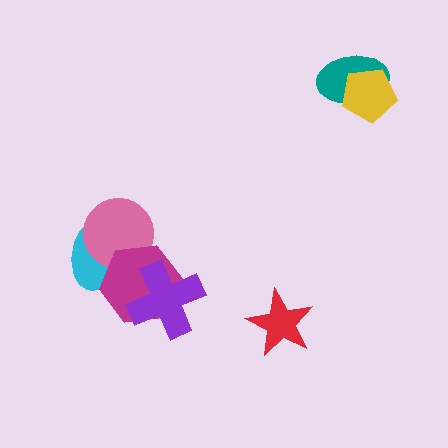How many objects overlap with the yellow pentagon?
1 object overlaps with the yellow pentagon.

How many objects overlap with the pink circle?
2 objects overlap with the pink circle.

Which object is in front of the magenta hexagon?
The purple cross is in front of the magenta hexagon.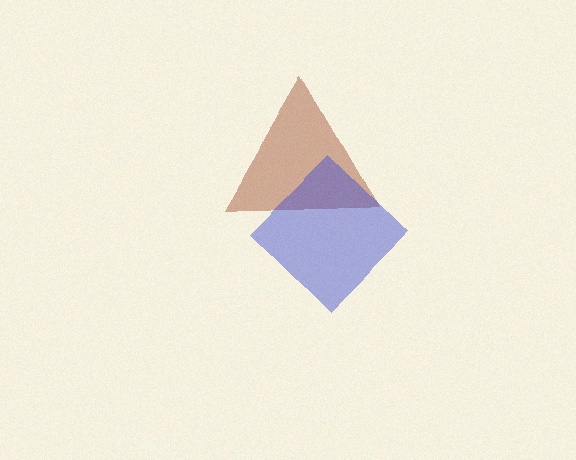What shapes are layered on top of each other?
The layered shapes are: a brown triangle, a blue diamond.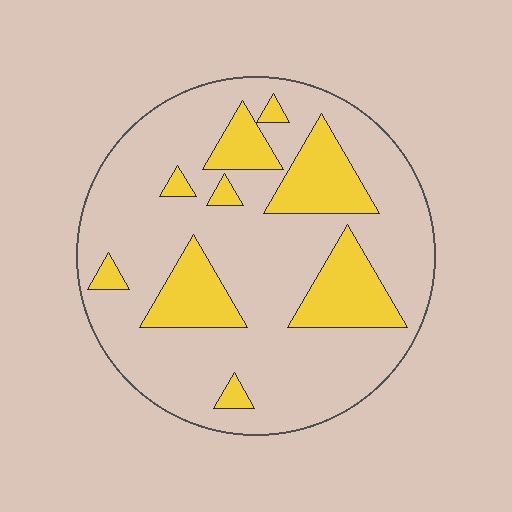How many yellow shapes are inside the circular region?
9.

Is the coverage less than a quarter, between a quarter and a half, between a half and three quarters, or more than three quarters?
Less than a quarter.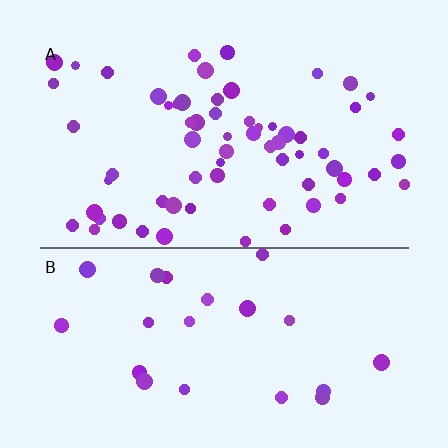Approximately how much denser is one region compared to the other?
Approximately 2.8× — region A over region B.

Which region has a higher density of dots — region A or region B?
A (the top).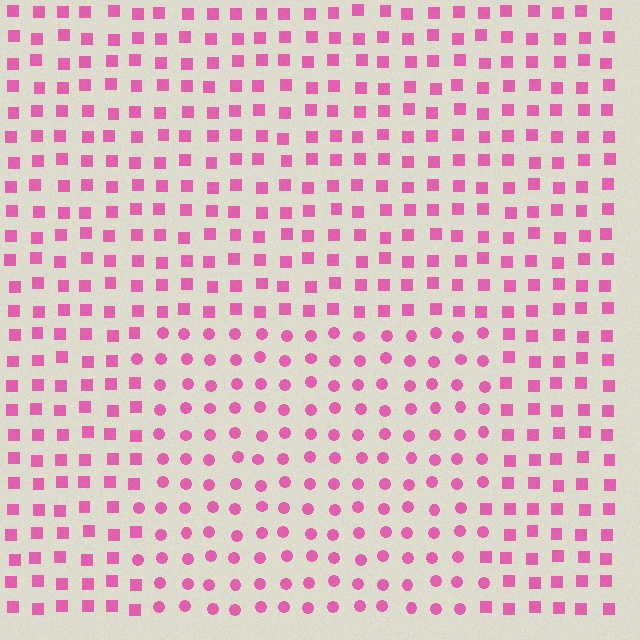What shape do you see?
I see a rectangle.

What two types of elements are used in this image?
The image uses circles inside the rectangle region and squares outside it.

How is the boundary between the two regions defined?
The boundary is defined by a change in element shape: circles inside vs. squares outside. All elements share the same color and spacing.